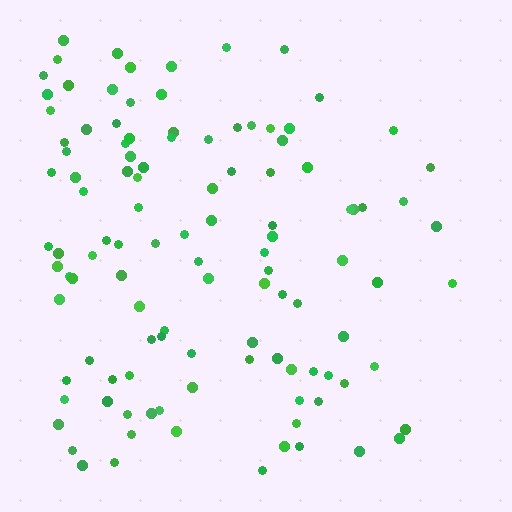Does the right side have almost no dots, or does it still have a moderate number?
Still a moderate number, just noticeably fewer than the left.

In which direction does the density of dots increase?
From right to left, with the left side densest.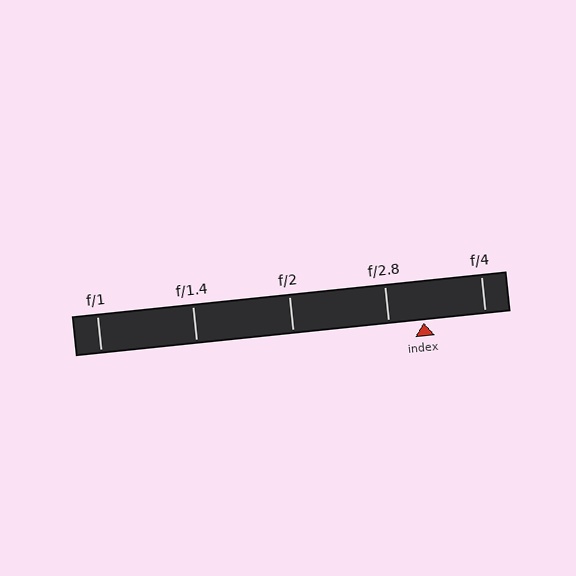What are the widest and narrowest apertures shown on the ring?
The widest aperture shown is f/1 and the narrowest is f/4.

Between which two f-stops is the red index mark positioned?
The index mark is between f/2.8 and f/4.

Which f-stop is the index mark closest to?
The index mark is closest to f/2.8.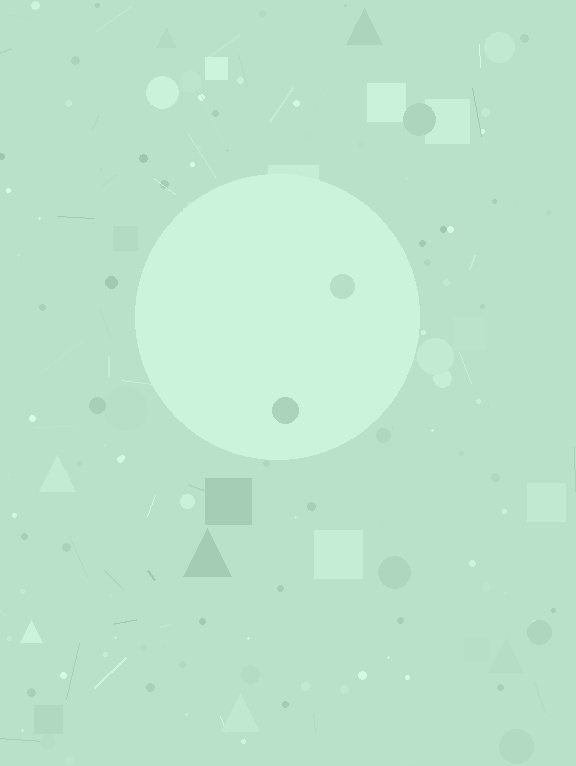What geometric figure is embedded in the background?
A circle is embedded in the background.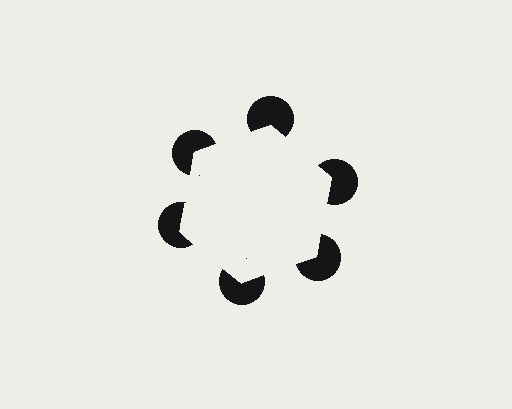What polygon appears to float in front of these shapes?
An illusory hexagon — its edges are inferred from the aligned wedge cuts in the pac-man discs, not physically drawn.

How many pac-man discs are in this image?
There are 6 — one at each vertex of the illusory hexagon.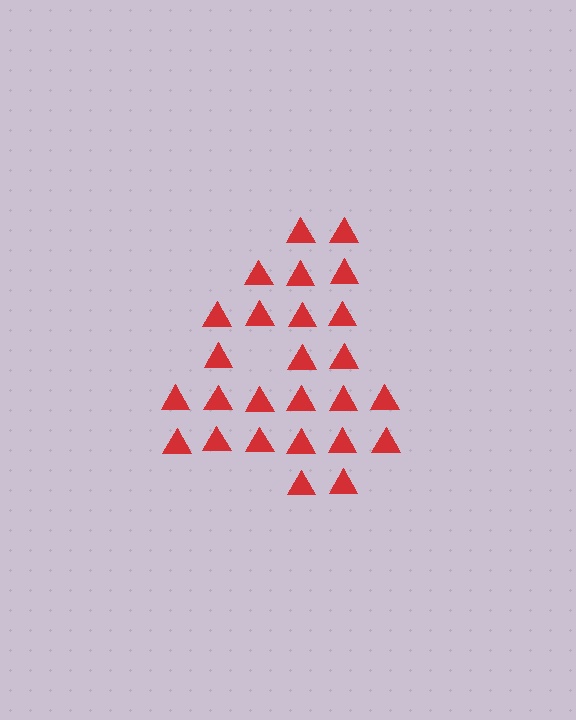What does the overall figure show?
The overall figure shows the digit 4.